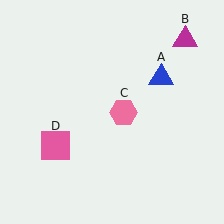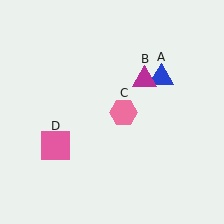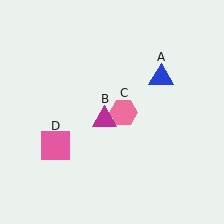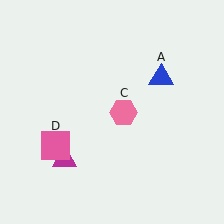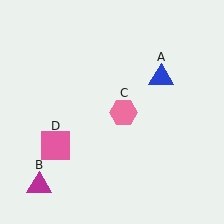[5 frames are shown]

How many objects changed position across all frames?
1 object changed position: magenta triangle (object B).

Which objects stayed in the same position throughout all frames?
Blue triangle (object A) and pink hexagon (object C) and pink square (object D) remained stationary.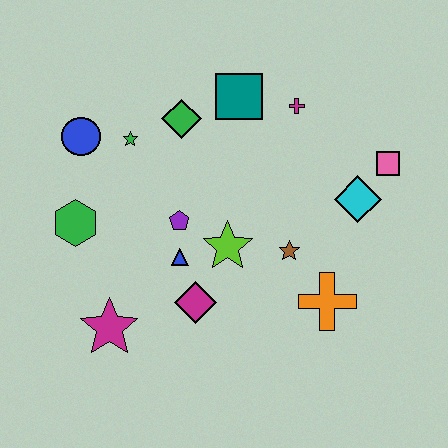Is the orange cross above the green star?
No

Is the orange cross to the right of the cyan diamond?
No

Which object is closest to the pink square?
The cyan diamond is closest to the pink square.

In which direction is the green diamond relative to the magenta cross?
The green diamond is to the left of the magenta cross.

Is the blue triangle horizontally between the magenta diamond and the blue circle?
Yes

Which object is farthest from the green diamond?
The orange cross is farthest from the green diamond.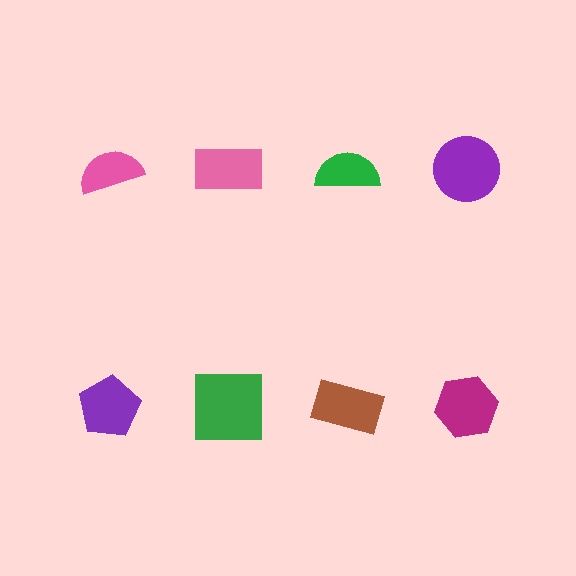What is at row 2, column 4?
A magenta hexagon.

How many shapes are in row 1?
4 shapes.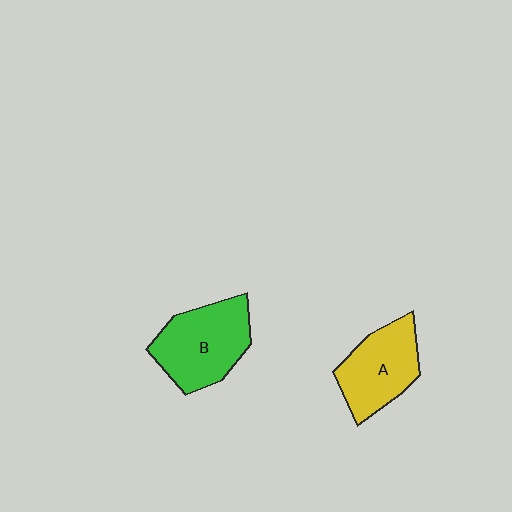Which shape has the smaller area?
Shape A (yellow).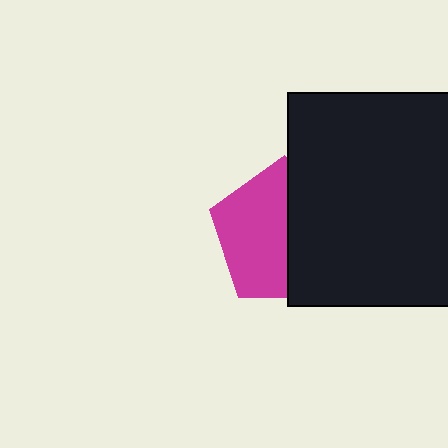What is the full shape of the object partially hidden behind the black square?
The partially hidden object is a magenta pentagon.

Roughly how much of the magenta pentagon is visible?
About half of it is visible (roughly 53%).